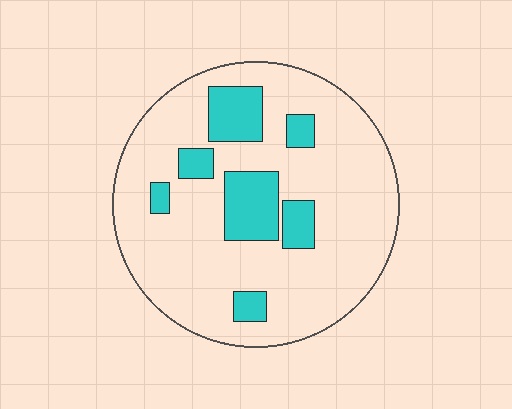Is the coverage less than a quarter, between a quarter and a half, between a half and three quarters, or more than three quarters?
Less than a quarter.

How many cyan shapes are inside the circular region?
7.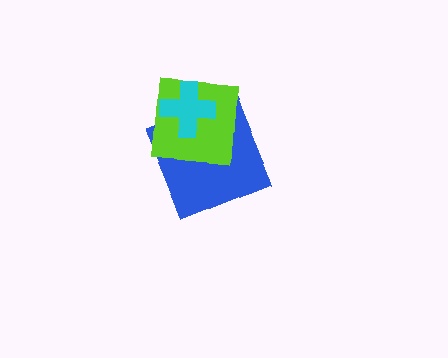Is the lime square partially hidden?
Yes, it is partially covered by another shape.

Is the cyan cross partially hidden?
No, no other shape covers it.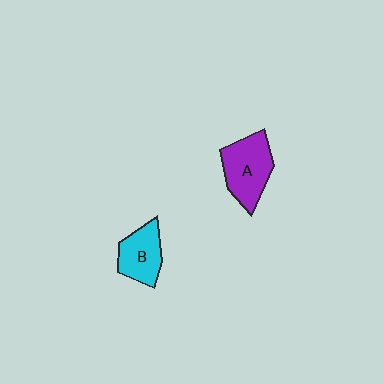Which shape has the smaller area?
Shape B (cyan).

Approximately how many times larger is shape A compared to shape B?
Approximately 1.3 times.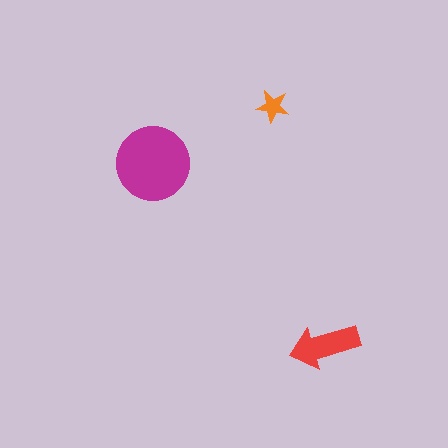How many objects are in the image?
There are 3 objects in the image.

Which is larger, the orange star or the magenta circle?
The magenta circle.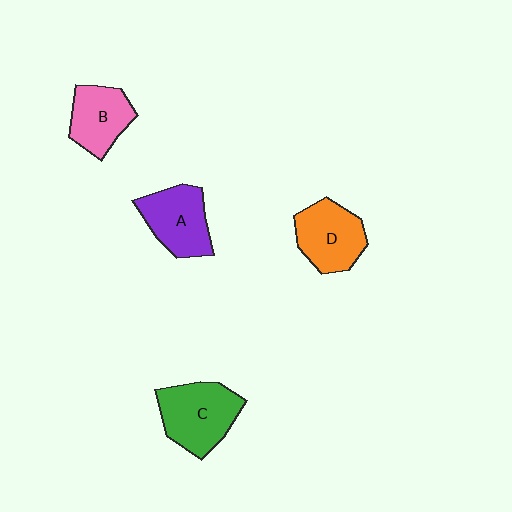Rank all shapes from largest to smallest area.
From largest to smallest: C (green), A (purple), D (orange), B (pink).